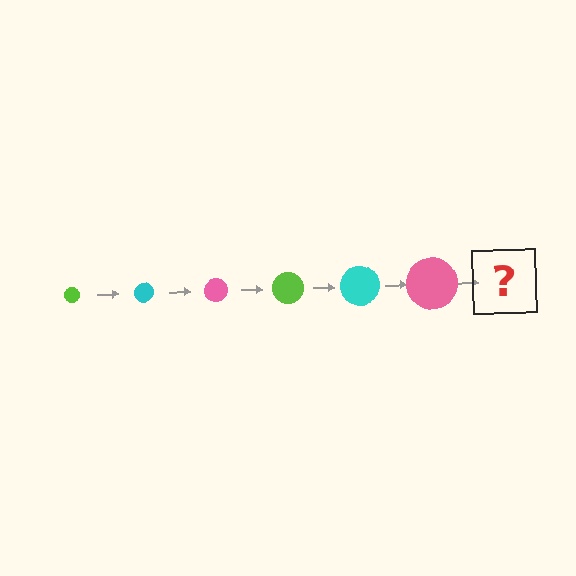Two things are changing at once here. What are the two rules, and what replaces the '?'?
The two rules are that the circle grows larger each step and the color cycles through lime, cyan, and pink. The '?' should be a lime circle, larger than the previous one.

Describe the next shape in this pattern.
It should be a lime circle, larger than the previous one.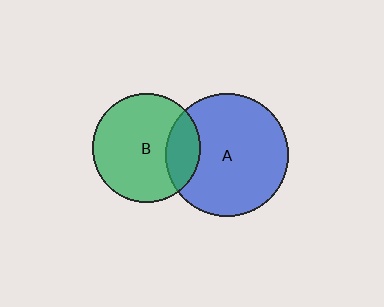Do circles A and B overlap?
Yes.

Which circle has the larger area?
Circle A (blue).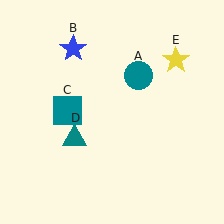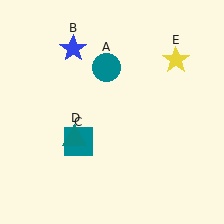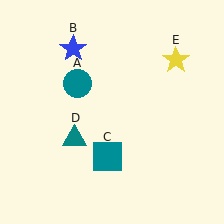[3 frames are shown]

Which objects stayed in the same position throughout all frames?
Blue star (object B) and teal triangle (object D) and yellow star (object E) remained stationary.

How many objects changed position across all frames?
2 objects changed position: teal circle (object A), teal square (object C).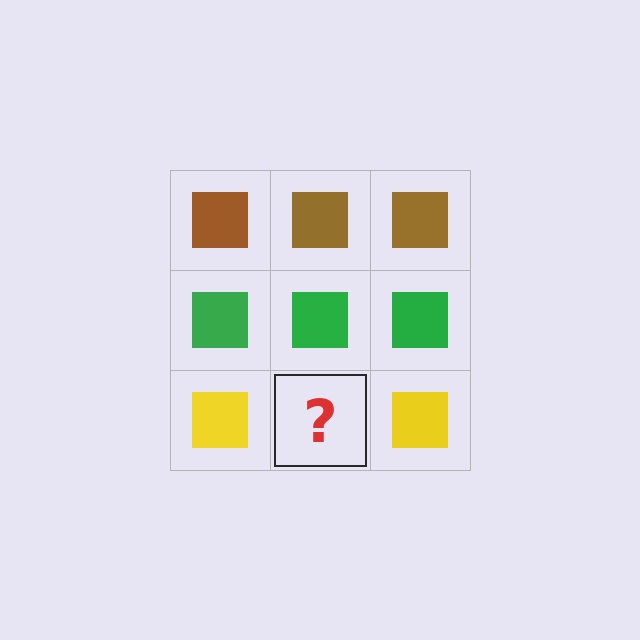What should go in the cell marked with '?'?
The missing cell should contain a yellow square.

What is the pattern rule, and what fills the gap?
The rule is that each row has a consistent color. The gap should be filled with a yellow square.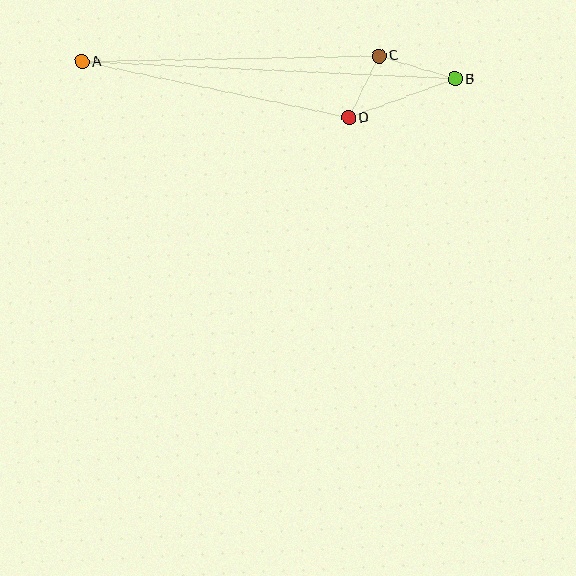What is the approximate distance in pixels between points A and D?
The distance between A and D is approximately 273 pixels.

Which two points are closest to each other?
Points C and D are closest to each other.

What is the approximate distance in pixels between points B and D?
The distance between B and D is approximately 113 pixels.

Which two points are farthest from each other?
Points A and B are farthest from each other.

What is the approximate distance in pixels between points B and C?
The distance between B and C is approximately 80 pixels.